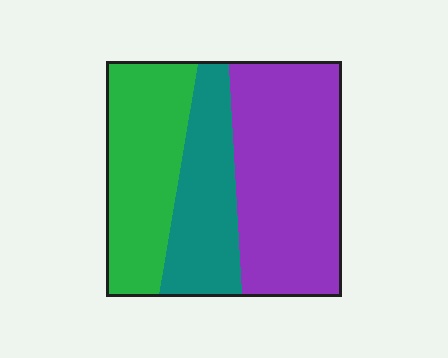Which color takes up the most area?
Purple, at roughly 45%.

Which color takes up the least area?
Teal, at roughly 25%.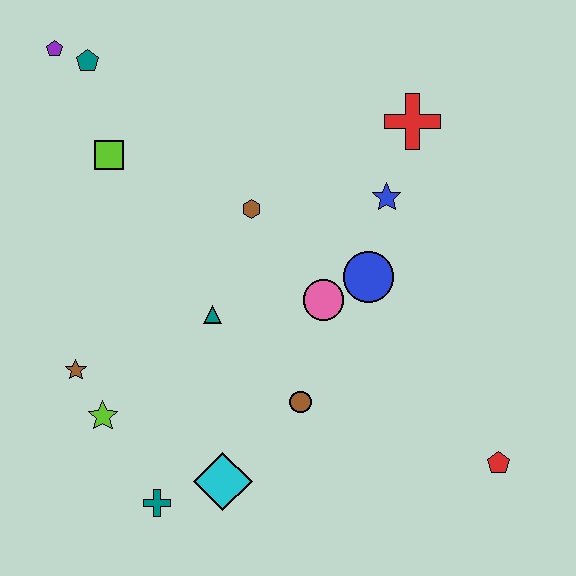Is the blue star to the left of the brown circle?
No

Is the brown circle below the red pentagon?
No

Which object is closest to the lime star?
The brown star is closest to the lime star.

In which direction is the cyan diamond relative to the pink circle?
The cyan diamond is below the pink circle.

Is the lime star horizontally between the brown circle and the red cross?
No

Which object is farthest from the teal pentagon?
The red pentagon is farthest from the teal pentagon.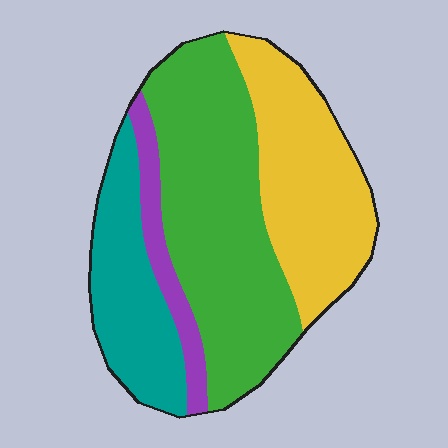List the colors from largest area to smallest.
From largest to smallest: green, yellow, teal, purple.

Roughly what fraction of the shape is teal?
Teal takes up about one fifth (1/5) of the shape.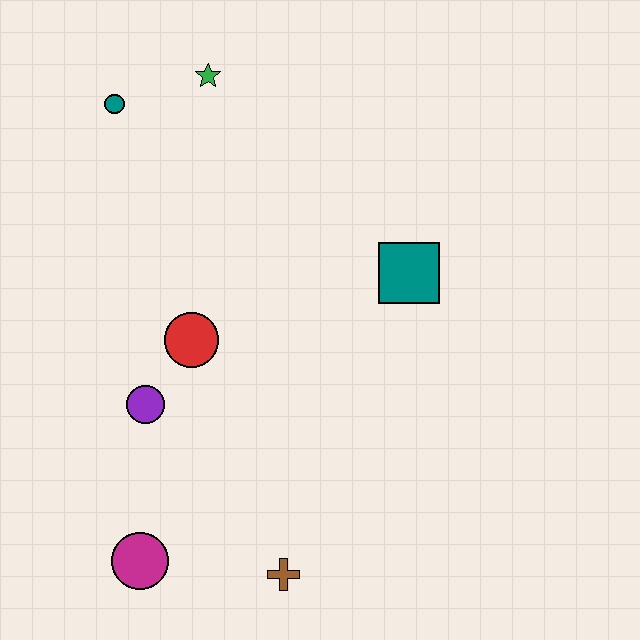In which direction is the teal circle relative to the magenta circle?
The teal circle is above the magenta circle.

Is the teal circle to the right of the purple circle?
No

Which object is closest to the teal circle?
The green star is closest to the teal circle.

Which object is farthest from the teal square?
The magenta circle is farthest from the teal square.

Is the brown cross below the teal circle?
Yes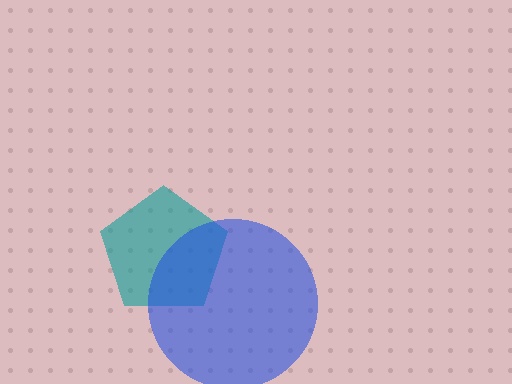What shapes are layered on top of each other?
The layered shapes are: a teal pentagon, a blue circle.